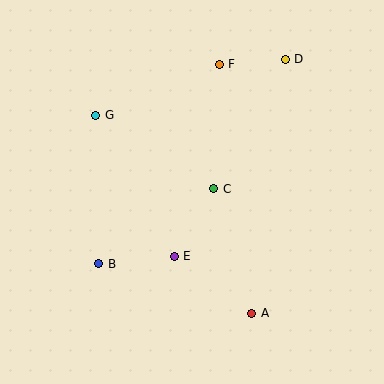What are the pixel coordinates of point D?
Point D is at (285, 59).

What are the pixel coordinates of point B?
Point B is at (99, 264).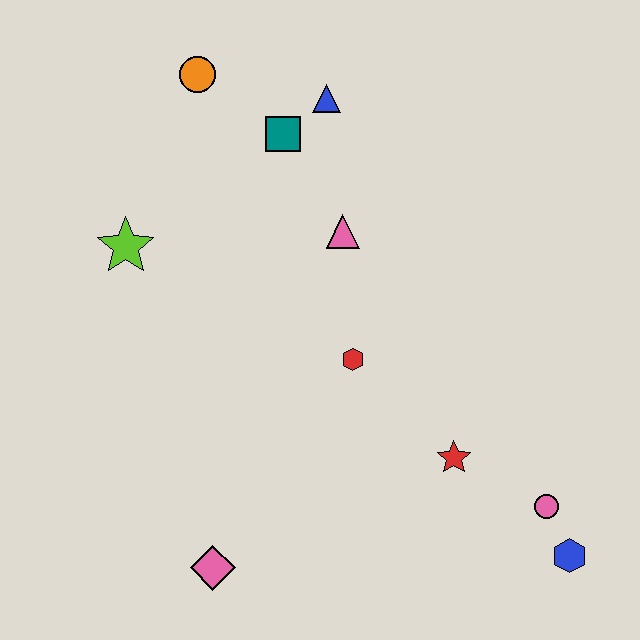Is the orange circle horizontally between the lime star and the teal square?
Yes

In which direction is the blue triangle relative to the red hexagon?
The blue triangle is above the red hexagon.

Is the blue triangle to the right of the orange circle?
Yes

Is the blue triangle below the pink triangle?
No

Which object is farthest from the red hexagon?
The orange circle is farthest from the red hexagon.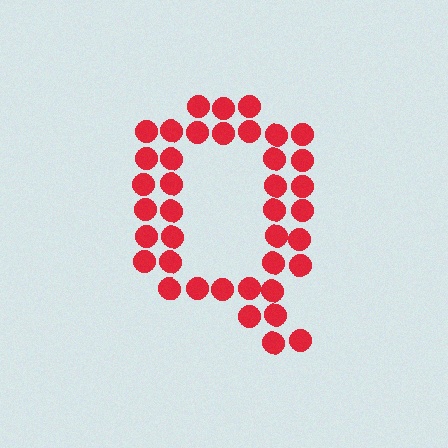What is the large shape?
The large shape is the letter Q.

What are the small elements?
The small elements are circles.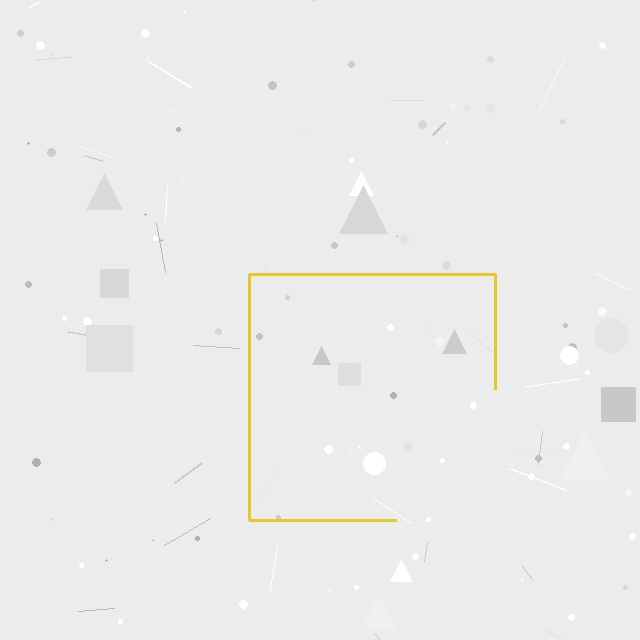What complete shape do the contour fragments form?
The contour fragments form a square.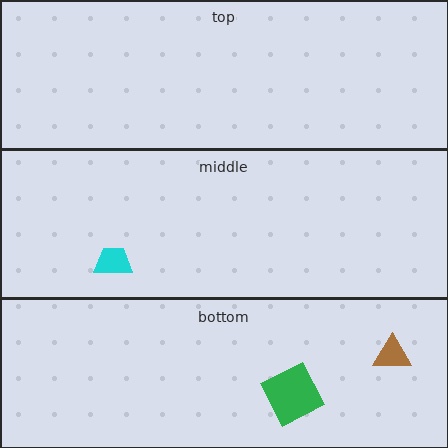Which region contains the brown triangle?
The bottom region.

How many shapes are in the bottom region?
2.